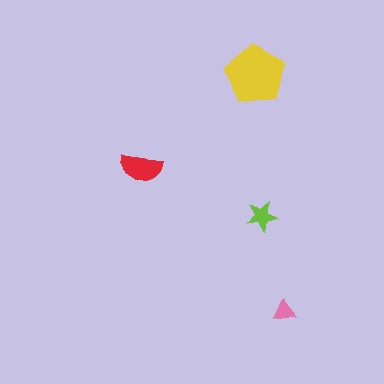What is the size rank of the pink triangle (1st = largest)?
4th.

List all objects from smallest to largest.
The pink triangle, the lime star, the red semicircle, the yellow pentagon.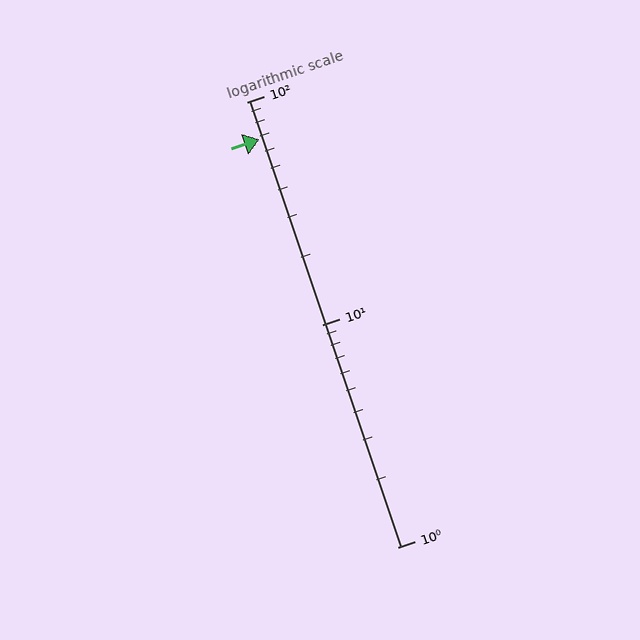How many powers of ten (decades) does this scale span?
The scale spans 2 decades, from 1 to 100.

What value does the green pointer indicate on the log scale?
The pointer indicates approximately 68.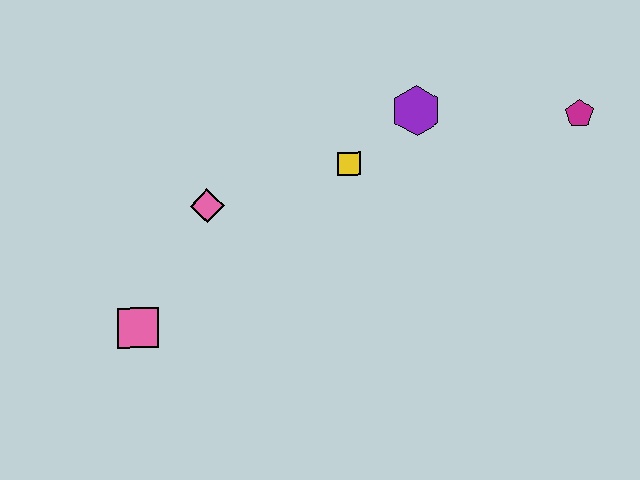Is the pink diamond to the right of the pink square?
Yes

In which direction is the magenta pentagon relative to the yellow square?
The magenta pentagon is to the right of the yellow square.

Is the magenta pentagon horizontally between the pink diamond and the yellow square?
No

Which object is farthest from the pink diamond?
The magenta pentagon is farthest from the pink diamond.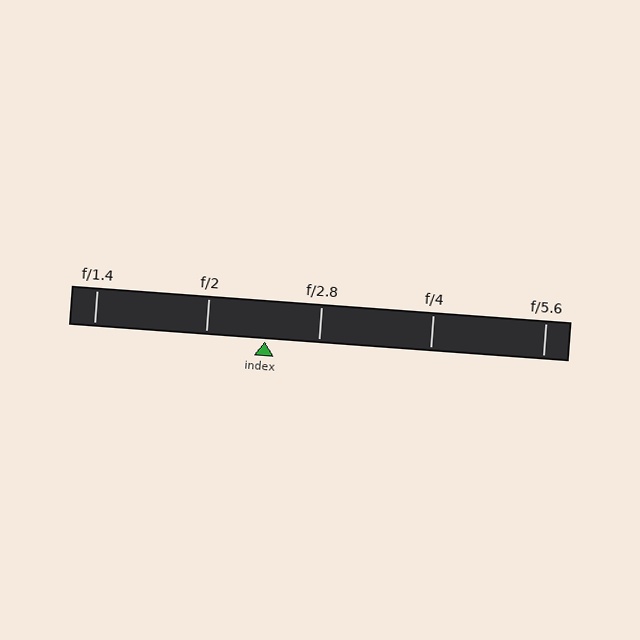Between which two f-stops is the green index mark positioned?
The index mark is between f/2 and f/2.8.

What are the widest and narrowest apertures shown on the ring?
The widest aperture shown is f/1.4 and the narrowest is f/5.6.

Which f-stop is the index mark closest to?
The index mark is closest to f/2.8.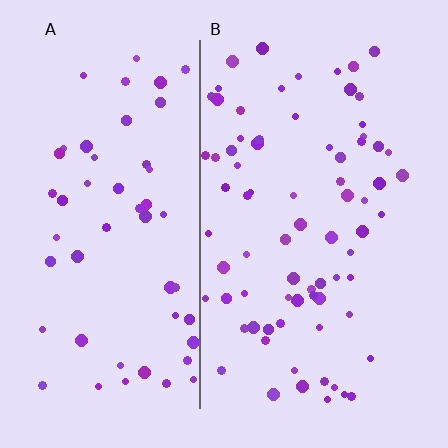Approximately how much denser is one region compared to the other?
Approximately 1.4× — region B over region A.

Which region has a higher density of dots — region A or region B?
B (the right).